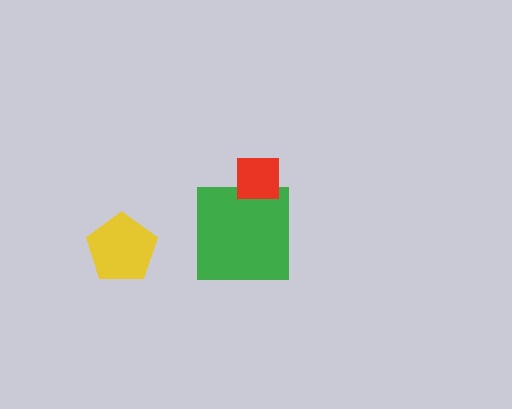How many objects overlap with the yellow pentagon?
0 objects overlap with the yellow pentagon.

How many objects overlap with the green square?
1 object overlaps with the green square.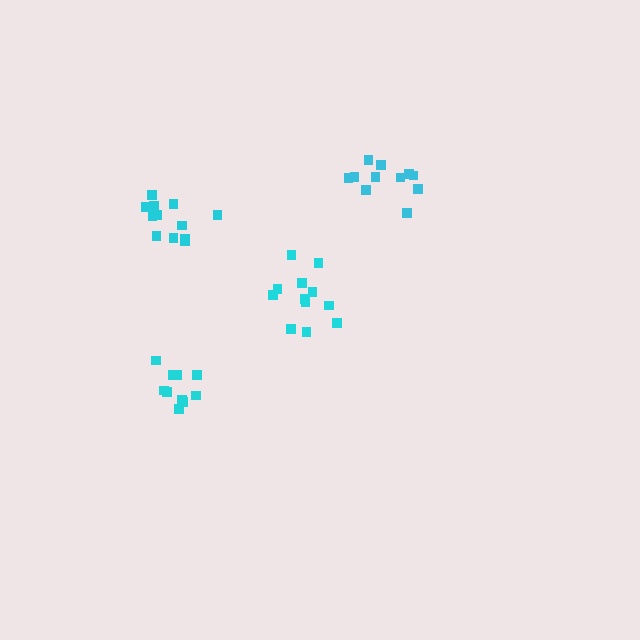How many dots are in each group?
Group 1: 12 dots, Group 2: 12 dots, Group 3: 10 dots, Group 4: 11 dots (45 total).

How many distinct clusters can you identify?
There are 4 distinct clusters.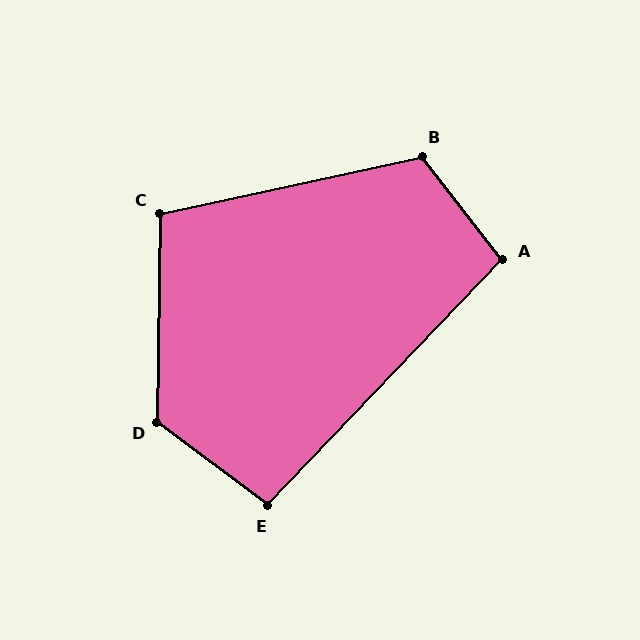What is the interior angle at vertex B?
Approximately 116 degrees (obtuse).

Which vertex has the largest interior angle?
D, at approximately 126 degrees.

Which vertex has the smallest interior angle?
E, at approximately 97 degrees.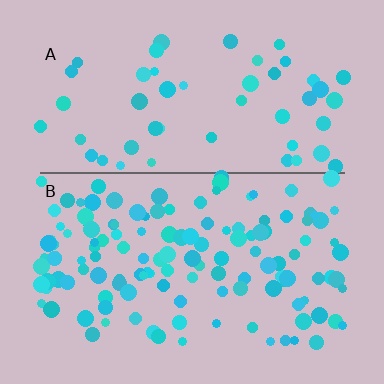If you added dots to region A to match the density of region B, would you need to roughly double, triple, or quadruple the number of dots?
Approximately triple.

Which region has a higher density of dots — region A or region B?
B (the bottom).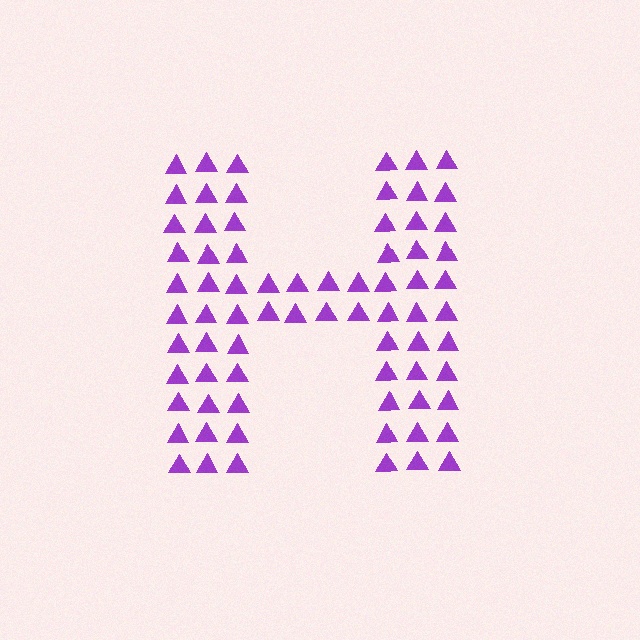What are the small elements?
The small elements are triangles.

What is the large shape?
The large shape is the letter H.